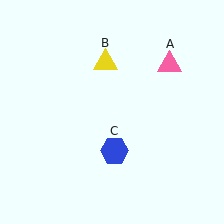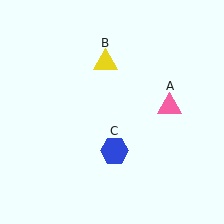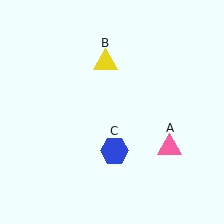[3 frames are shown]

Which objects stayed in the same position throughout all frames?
Yellow triangle (object B) and blue hexagon (object C) remained stationary.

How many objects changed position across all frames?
1 object changed position: pink triangle (object A).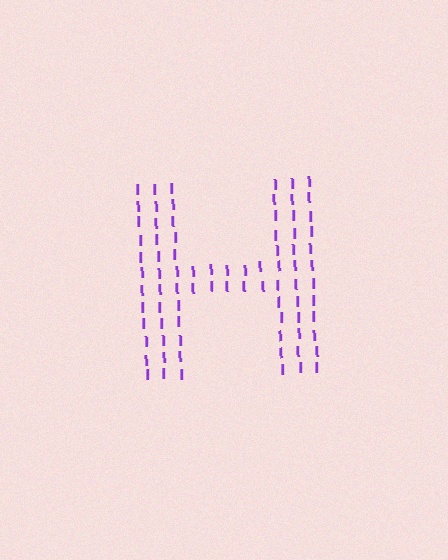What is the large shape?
The large shape is the letter H.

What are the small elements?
The small elements are letter I's.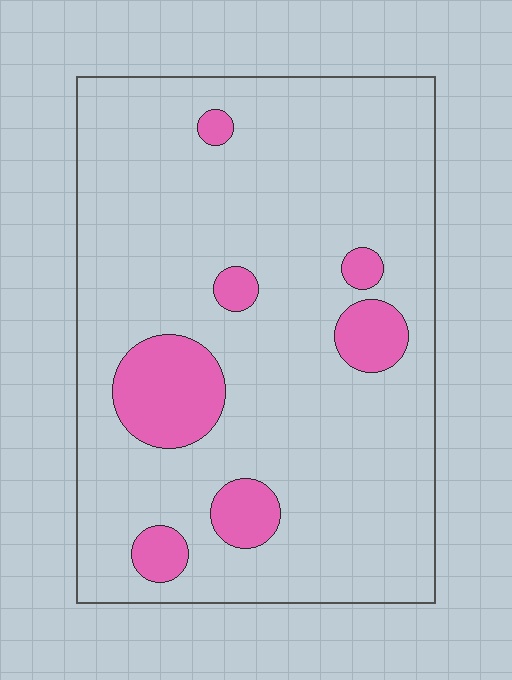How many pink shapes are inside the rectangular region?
7.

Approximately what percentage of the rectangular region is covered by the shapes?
Approximately 15%.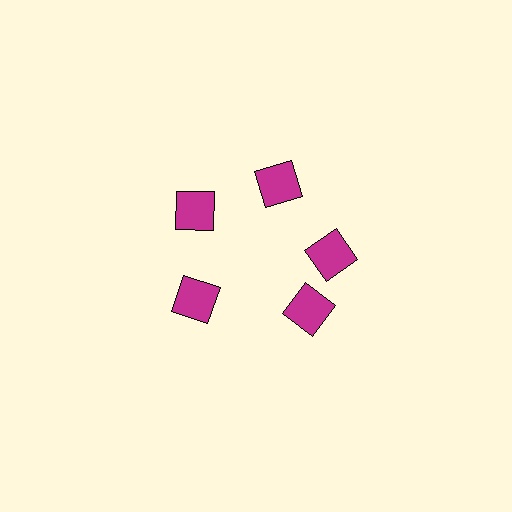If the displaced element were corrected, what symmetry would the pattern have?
It would have 5-fold rotational symmetry — the pattern would map onto itself every 72 degrees.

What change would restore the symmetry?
The symmetry would be restored by rotating it back into even spacing with its neighbors so that all 5 squares sit at equal angles and equal distance from the center.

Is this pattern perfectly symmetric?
No. The 5 magenta squares are arranged in a ring, but one element near the 5 o'clock position is rotated out of alignment along the ring, breaking the 5-fold rotational symmetry.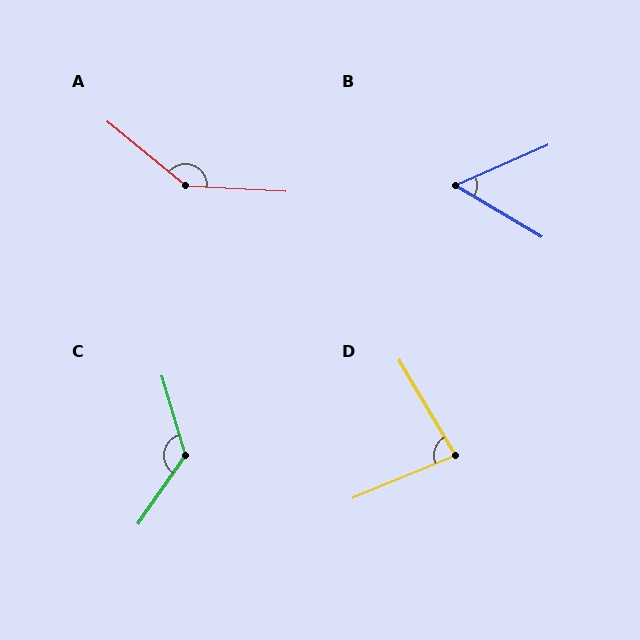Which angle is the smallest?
B, at approximately 54 degrees.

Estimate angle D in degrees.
Approximately 82 degrees.